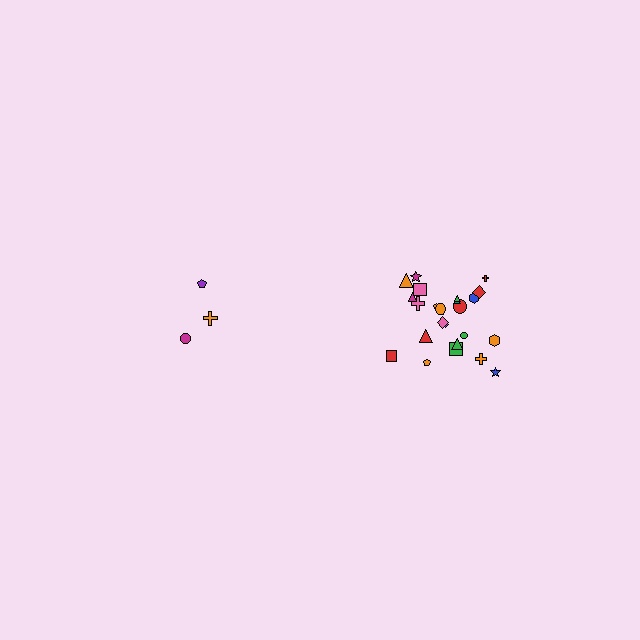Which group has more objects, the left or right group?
The right group.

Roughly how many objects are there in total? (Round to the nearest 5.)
Roughly 30 objects in total.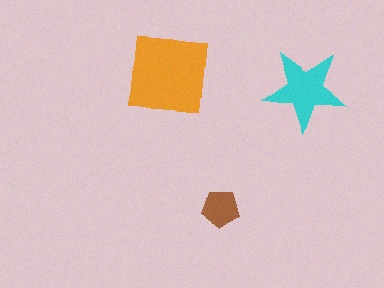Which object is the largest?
The orange square.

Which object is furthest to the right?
The cyan star is rightmost.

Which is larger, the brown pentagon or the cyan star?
The cyan star.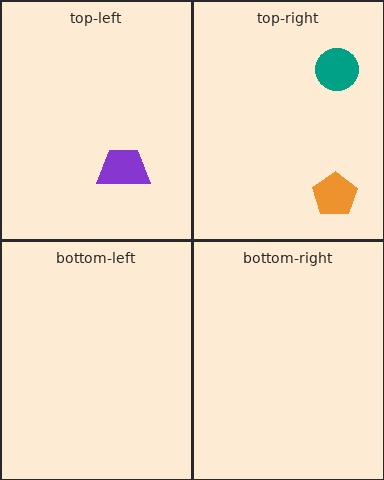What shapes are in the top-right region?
The orange pentagon, the teal circle.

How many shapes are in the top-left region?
1.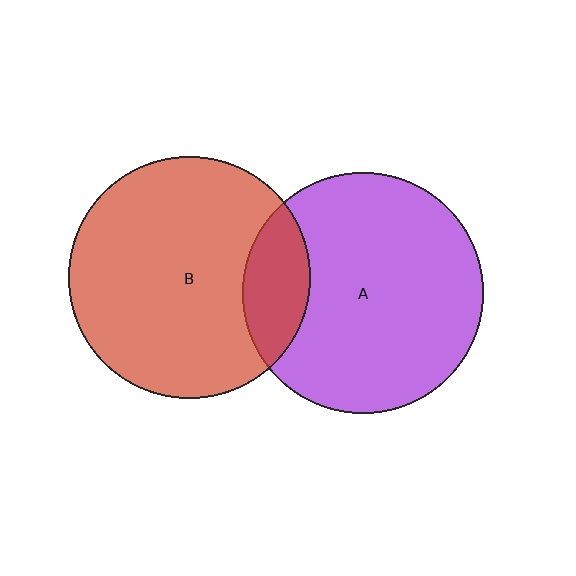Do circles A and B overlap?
Yes.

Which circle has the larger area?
Circle B (red).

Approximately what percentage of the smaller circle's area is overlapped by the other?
Approximately 15%.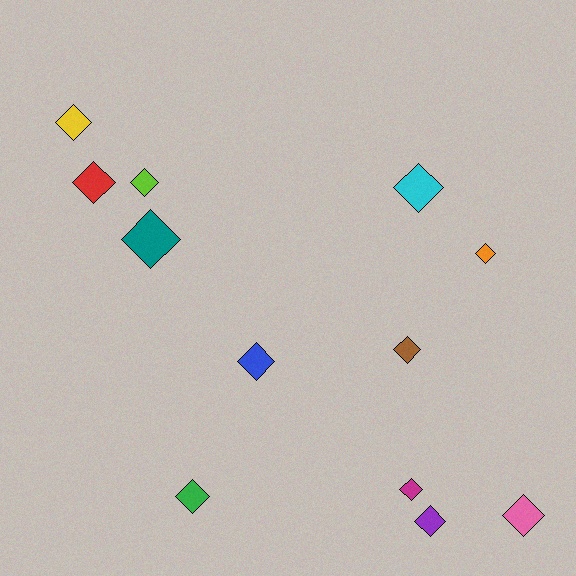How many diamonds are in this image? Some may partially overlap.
There are 12 diamonds.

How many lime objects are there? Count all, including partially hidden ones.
There is 1 lime object.